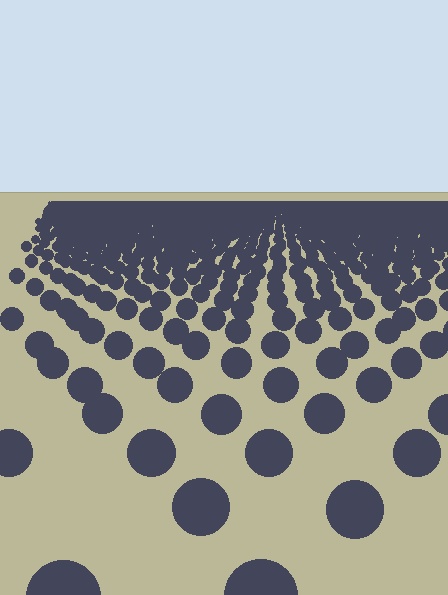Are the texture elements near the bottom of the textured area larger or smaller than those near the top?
Larger. Near the bottom, elements are closer to the viewer and appear at a bigger on-screen size.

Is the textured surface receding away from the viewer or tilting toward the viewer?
The surface is receding away from the viewer. Texture elements get smaller and denser toward the top.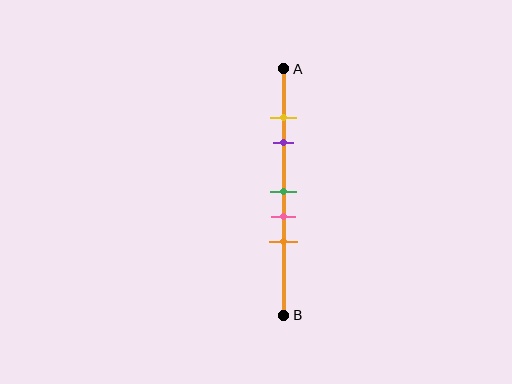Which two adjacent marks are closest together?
The yellow and purple marks are the closest adjacent pair.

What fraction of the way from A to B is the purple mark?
The purple mark is approximately 30% (0.3) of the way from A to B.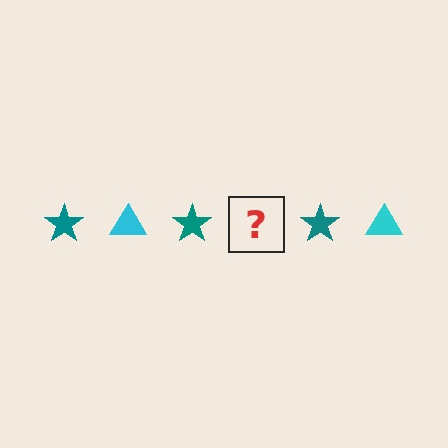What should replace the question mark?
The question mark should be replaced with a cyan triangle.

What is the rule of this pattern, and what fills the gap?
The rule is that the pattern alternates between teal star and cyan triangle. The gap should be filled with a cyan triangle.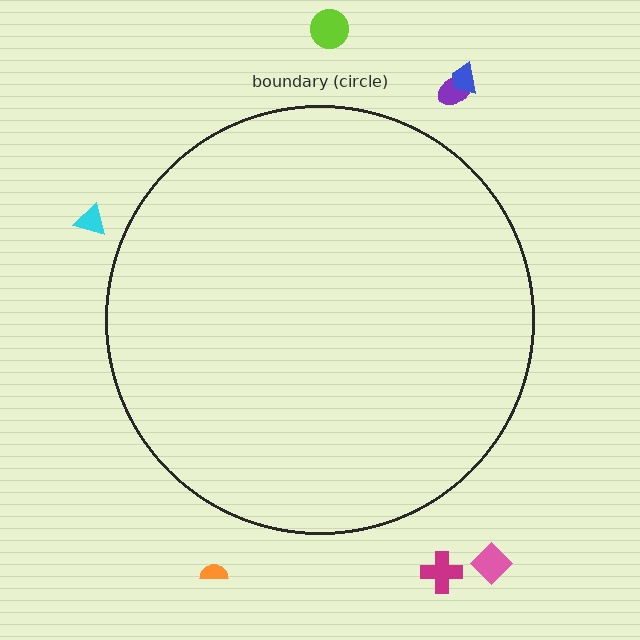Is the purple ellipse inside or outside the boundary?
Outside.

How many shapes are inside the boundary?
0 inside, 7 outside.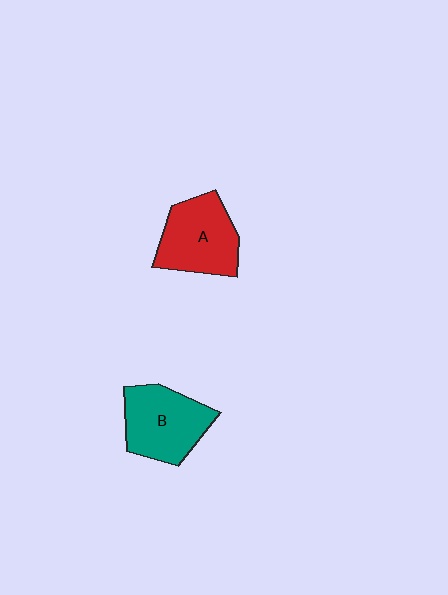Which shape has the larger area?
Shape B (teal).